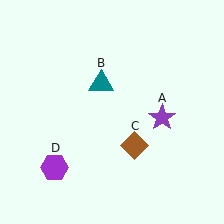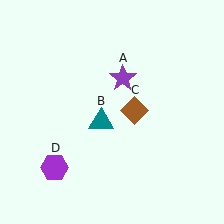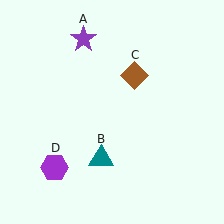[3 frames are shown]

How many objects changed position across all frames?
3 objects changed position: purple star (object A), teal triangle (object B), brown diamond (object C).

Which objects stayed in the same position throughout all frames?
Purple hexagon (object D) remained stationary.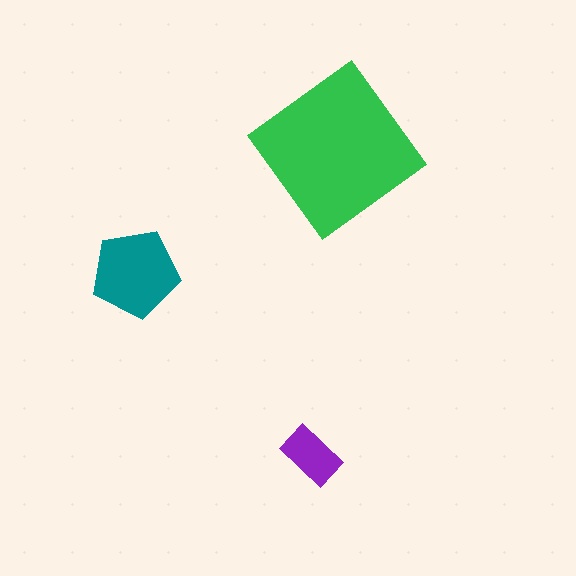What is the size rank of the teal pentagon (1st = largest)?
2nd.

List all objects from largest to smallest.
The green diamond, the teal pentagon, the purple rectangle.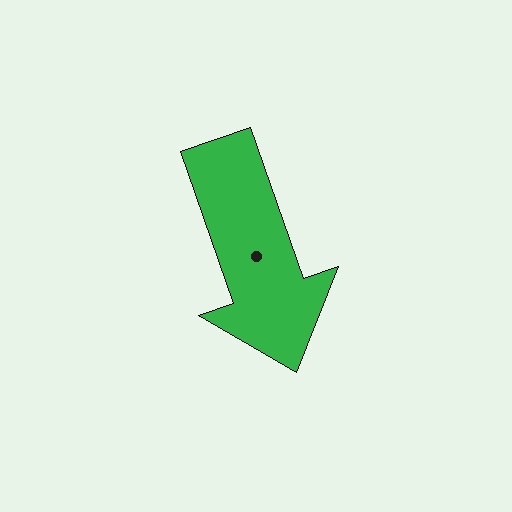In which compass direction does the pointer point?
South.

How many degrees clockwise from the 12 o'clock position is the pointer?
Approximately 161 degrees.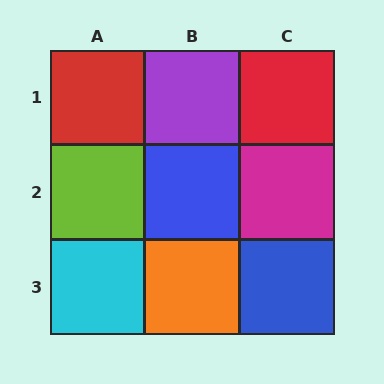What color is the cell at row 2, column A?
Lime.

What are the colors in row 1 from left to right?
Red, purple, red.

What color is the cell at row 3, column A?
Cyan.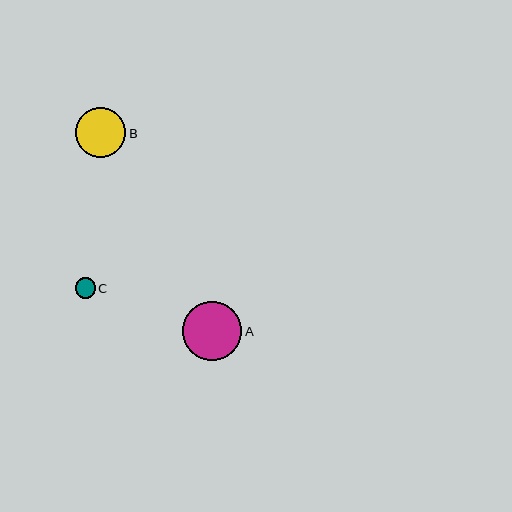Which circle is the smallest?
Circle C is the smallest with a size of approximately 20 pixels.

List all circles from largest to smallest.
From largest to smallest: A, B, C.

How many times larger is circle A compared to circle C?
Circle A is approximately 2.9 times the size of circle C.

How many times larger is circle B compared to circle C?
Circle B is approximately 2.5 times the size of circle C.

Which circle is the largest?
Circle A is the largest with a size of approximately 59 pixels.